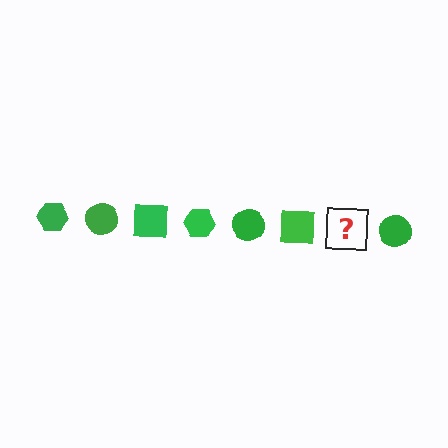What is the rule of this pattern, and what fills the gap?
The rule is that the pattern cycles through hexagon, circle, square shapes in green. The gap should be filled with a green hexagon.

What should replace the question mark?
The question mark should be replaced with a green hexagon.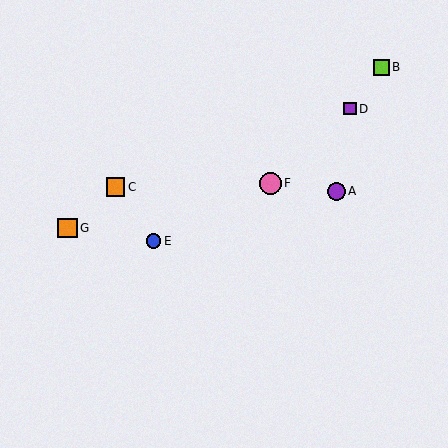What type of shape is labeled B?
Shape B is a lime square.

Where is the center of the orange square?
The center of the orange square is at (68, 228).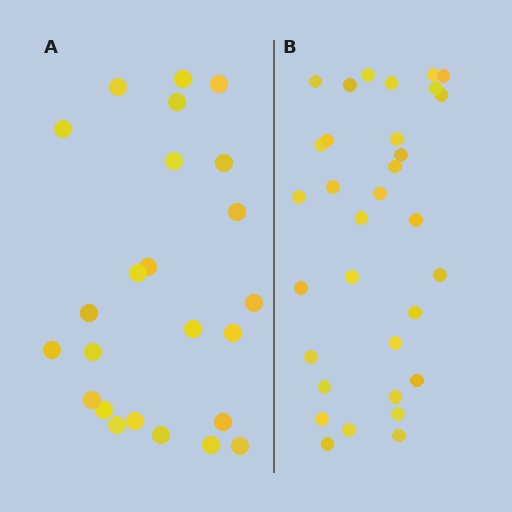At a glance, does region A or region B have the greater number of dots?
Region B (the right region) has more dots.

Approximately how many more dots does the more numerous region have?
Region B has roughly 8 or so more dots than region A.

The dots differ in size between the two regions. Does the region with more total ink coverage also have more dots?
No. Region A has more total ink coverage because its dots are larger, but region B actually contains more individual dots. Total area can be misleading — the number of items is what matters here.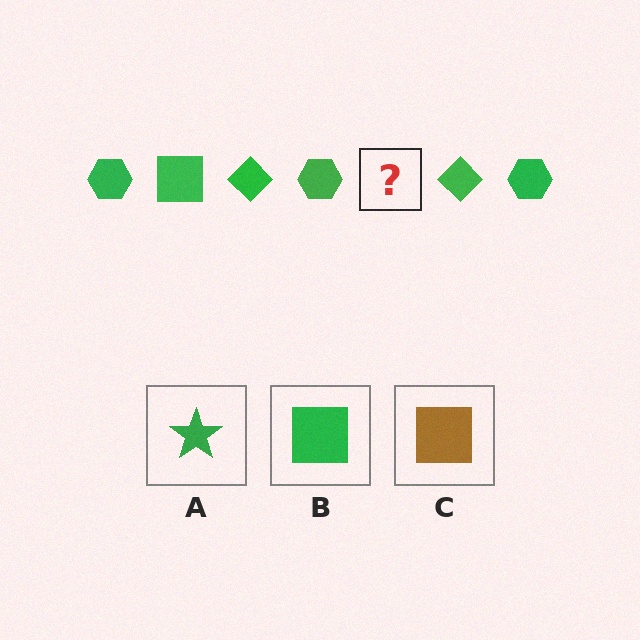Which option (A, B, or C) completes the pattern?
B.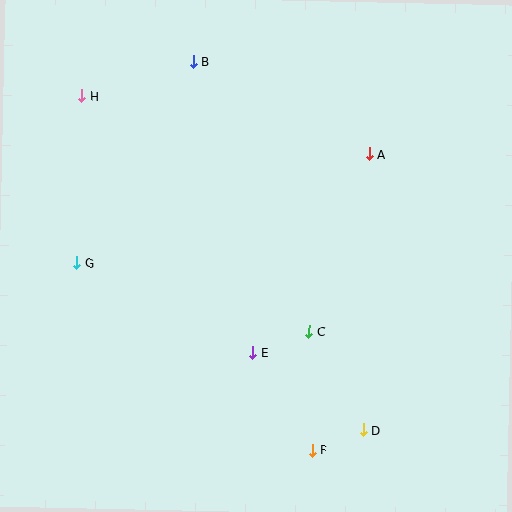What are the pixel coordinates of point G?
Point G is at (76, 263).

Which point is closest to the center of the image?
Point C at (309, 332) is closest to the center.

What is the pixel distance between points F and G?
The distance between F and G is 301 pixels.